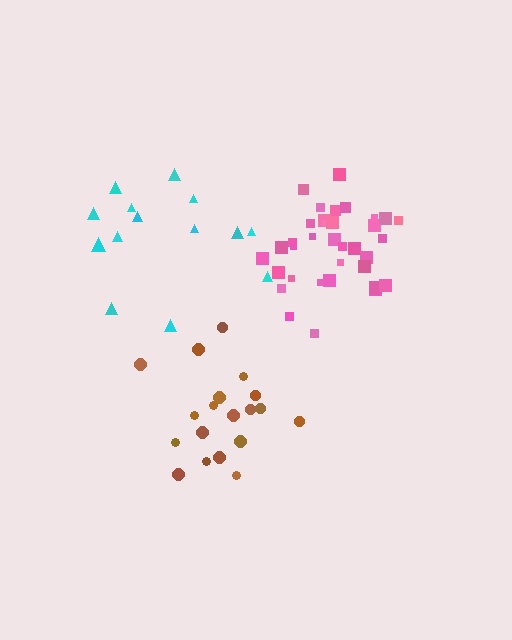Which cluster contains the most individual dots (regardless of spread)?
Pink (35).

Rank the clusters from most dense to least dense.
pink, brown, cyan.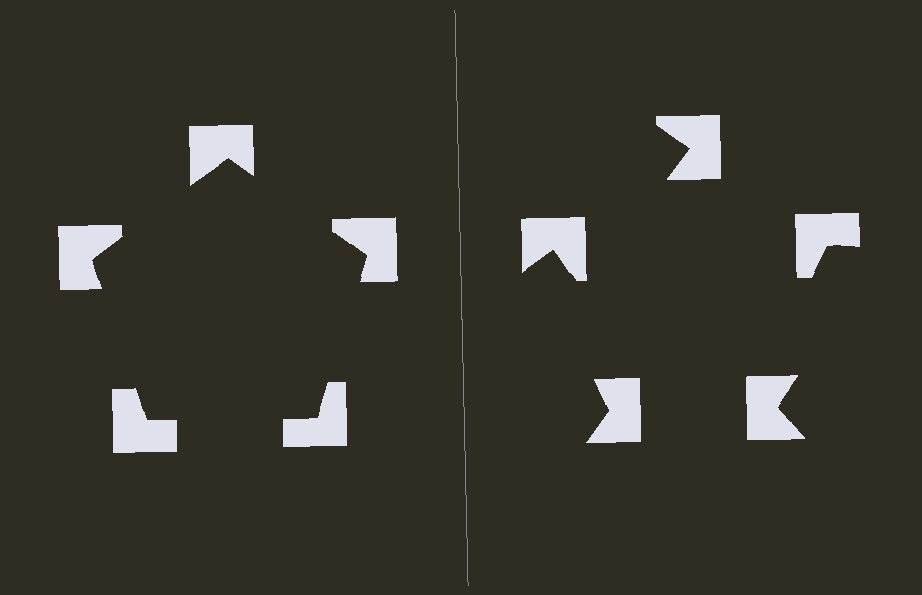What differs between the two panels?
The notched squares are positioned identically on both sides; only the wedge orientations differ. On the left they align to a pentagon; on the right they are misaligned.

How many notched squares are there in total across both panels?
10 — 5 on each side.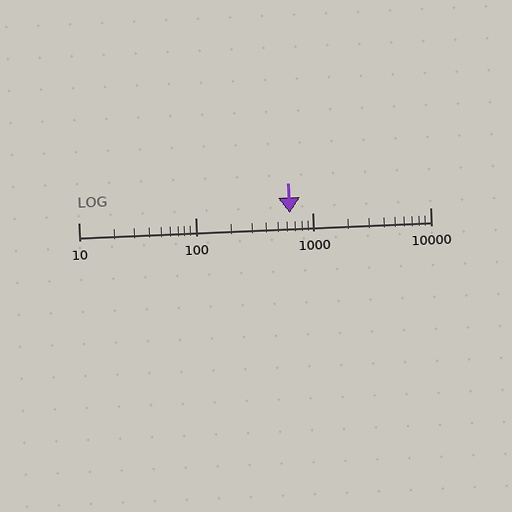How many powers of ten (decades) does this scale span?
The scale spans 3 decades, from 10 to 10000.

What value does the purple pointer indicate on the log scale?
The pointer indicates approximately 640.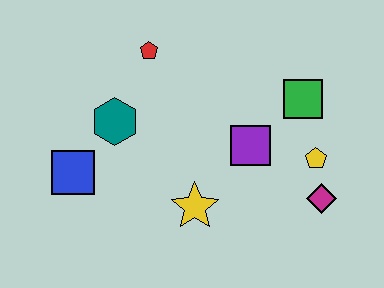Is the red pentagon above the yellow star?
Yes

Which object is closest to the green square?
The yellow pentagon is closest to the green square.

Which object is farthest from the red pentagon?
The magenta diamond is farthest from the red pentagon.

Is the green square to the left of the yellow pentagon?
Yes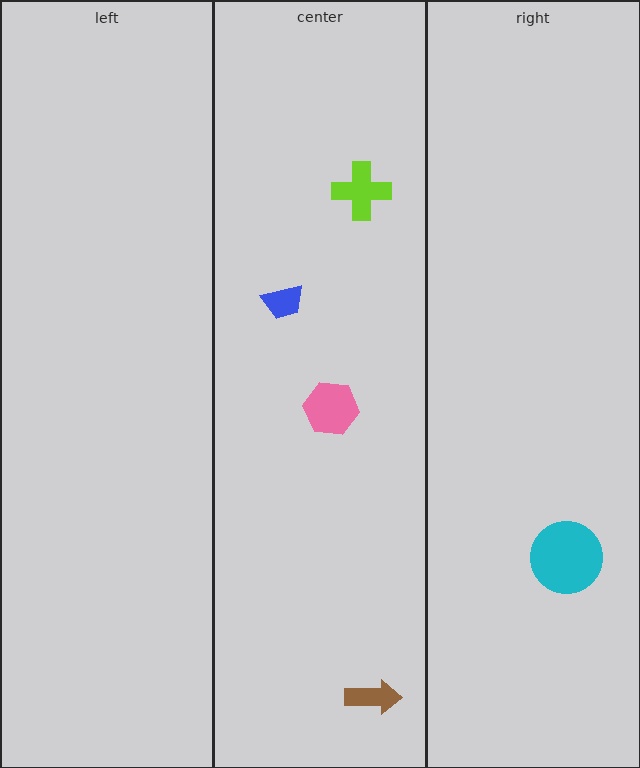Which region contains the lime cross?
The center region.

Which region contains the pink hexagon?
The center region.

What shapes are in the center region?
The brown arrow, the pink hexagon, the blue trapezoid, the lime cross.